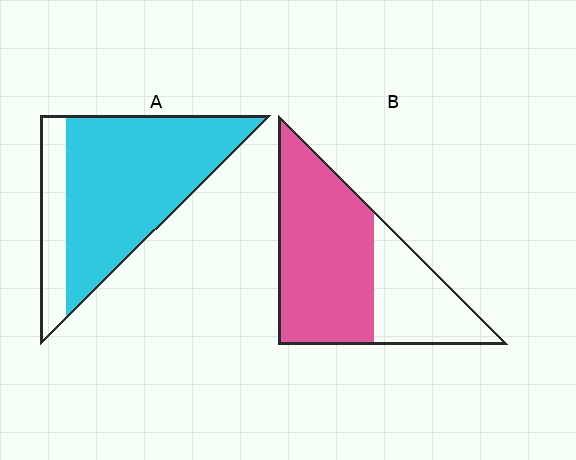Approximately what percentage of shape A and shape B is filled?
A is approximately 80% and B is approximately 65%.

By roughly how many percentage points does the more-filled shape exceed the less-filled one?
By roughly 15 percentage points (A over B).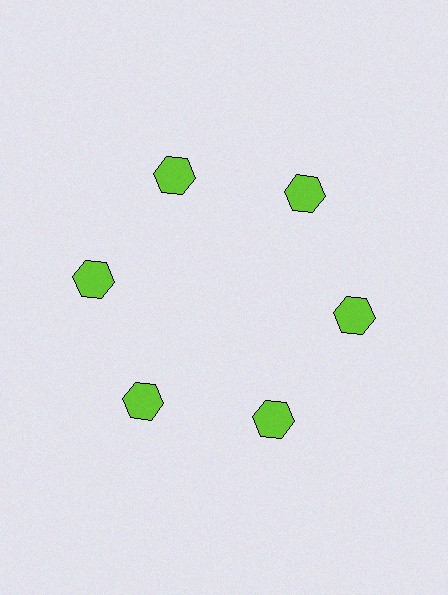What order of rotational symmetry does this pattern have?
This pattern has 6-fold rotational symmetry.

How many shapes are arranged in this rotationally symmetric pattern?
There are 6 shapes, arranged in 6 groups of 1.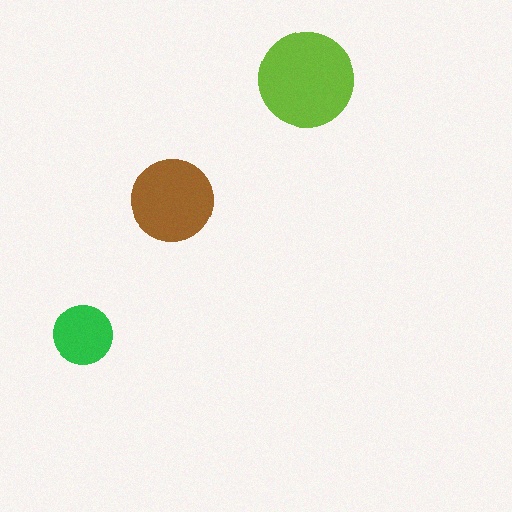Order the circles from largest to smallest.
the lime one, the brown one, the green one.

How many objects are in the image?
There are 3 objects in the image.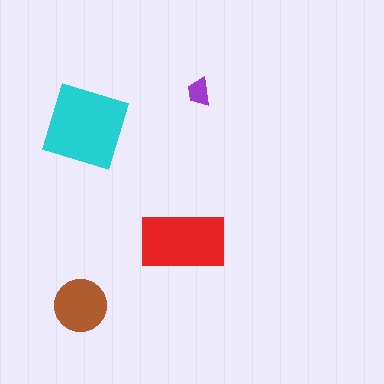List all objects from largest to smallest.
The cyan square, the red rectangle, the brown circle, the purple trapezoid.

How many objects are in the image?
There are 4 objects in the image.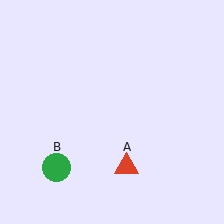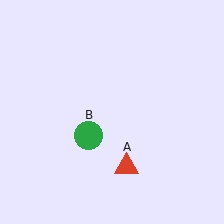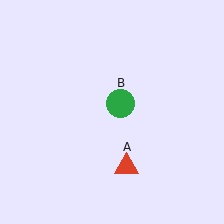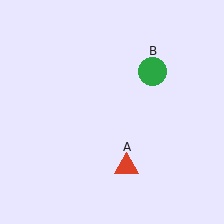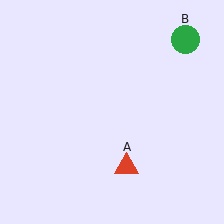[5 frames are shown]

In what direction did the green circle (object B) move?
The green circle (object B) moved up and to the right.